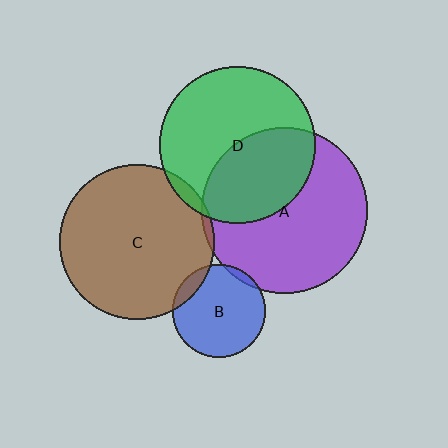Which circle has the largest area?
Circle A (purple).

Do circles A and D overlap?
Yes.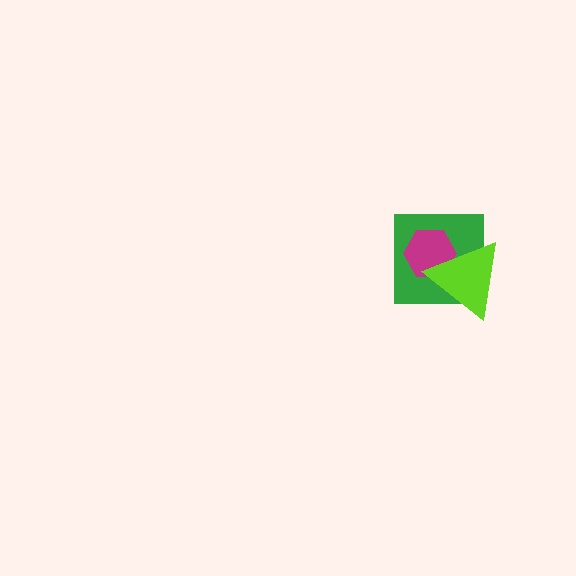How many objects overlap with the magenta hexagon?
2 objects overlap with the magenta hexagon.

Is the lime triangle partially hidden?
No, no other shape covers it.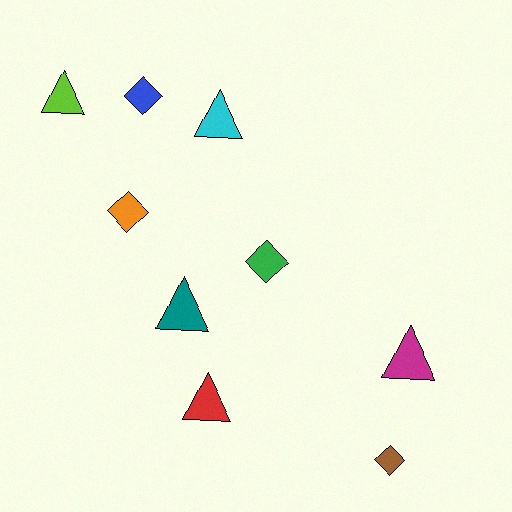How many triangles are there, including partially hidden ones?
There are 5 triangles.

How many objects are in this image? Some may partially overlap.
There are 9 objects.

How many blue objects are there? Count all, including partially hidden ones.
There is 1 blue object.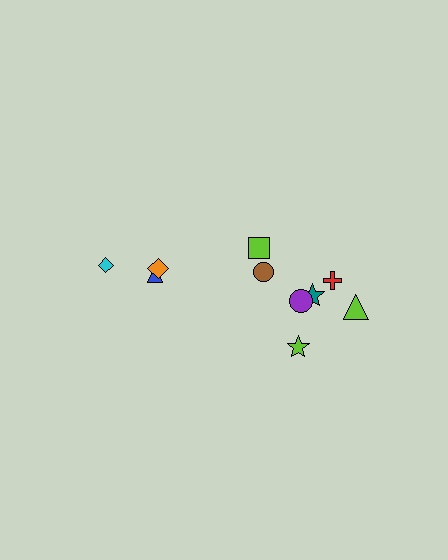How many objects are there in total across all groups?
There are 10 objects.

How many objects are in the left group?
There are 3 objects.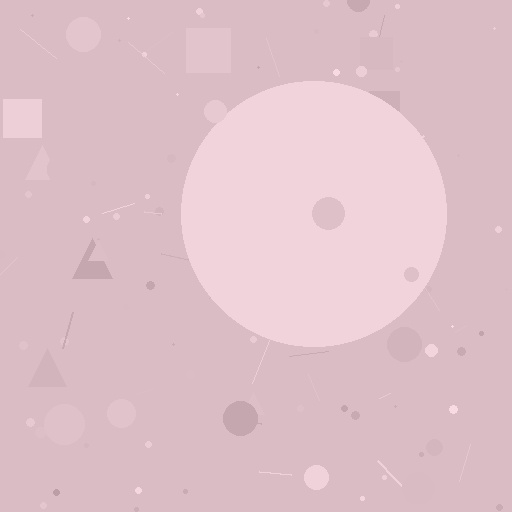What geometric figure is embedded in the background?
A circle is embedded in the background.